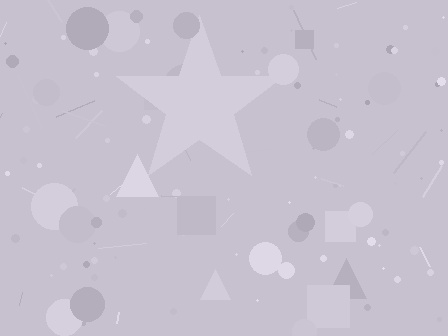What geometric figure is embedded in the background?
A star is embedded in the background.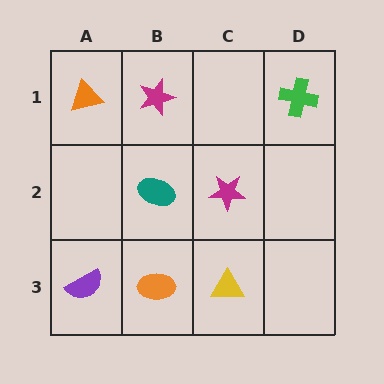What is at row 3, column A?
A purple semicircle.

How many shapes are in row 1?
3 shapes.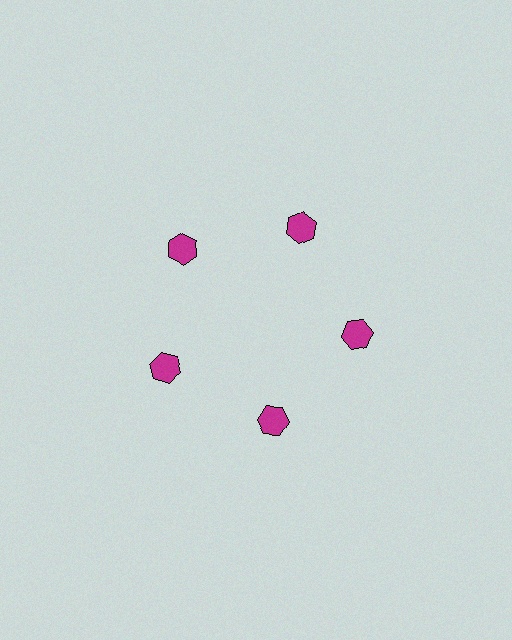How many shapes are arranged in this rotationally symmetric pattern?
There are 5 shapes, arranged in 5 groups of 1.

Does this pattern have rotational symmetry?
Yes, this pattern has 5-fold rotational symmetry. It looks the same after rotating 72 degrees around the center.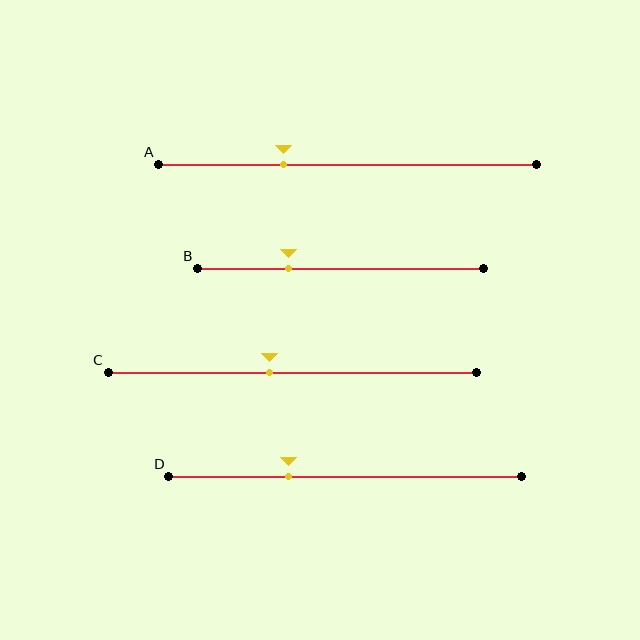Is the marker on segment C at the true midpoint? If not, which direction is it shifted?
No, the marker on segment C is shifted to the left by about 6% of the segment length.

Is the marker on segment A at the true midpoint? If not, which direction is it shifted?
No, the marker on segment A is shifted to the left by about 17% of the segment length.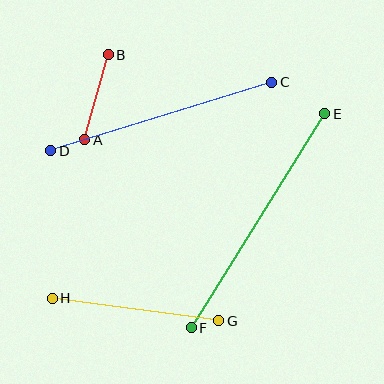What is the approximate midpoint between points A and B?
The midpoint is at approximately (97, 97) pixels.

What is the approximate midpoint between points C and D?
The midpoint is at approximately (161, 116) pixels.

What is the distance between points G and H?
The distance is approximately 168 pixels.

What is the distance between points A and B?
The distance is approximately 88 pixels.